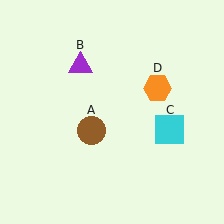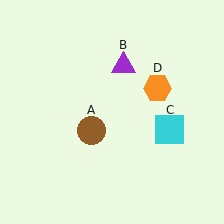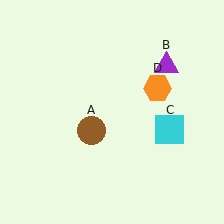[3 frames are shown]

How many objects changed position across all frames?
1 object changed position: purple triangle (object B).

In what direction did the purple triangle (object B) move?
The purple triangle (object B) moved right.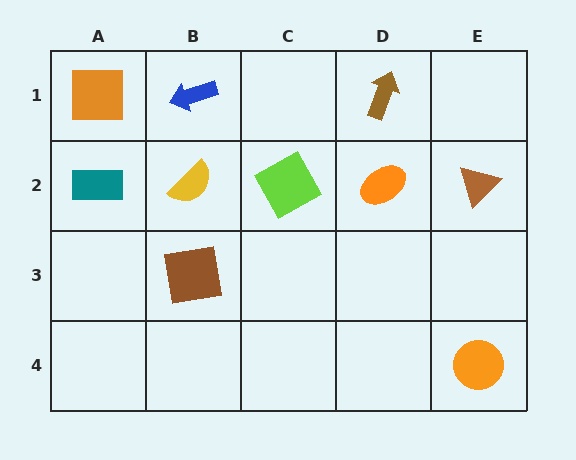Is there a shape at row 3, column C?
No, that cell is empty.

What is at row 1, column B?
A blue arrow.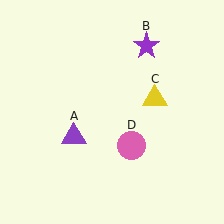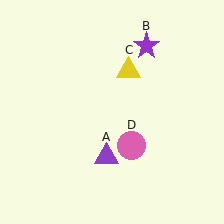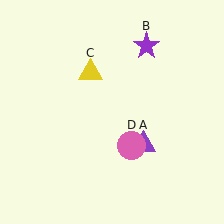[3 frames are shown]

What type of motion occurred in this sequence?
The purple triangle (object A), yellow triangle (object C) rotated counterclockwise around the center of the scene.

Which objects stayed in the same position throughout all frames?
Purple star (object B) and pink circle (object D) remained stationary.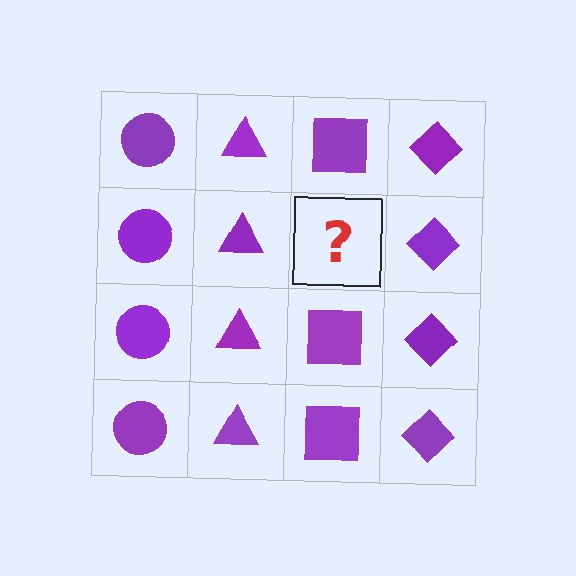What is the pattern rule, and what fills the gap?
The rule is that each column has a consistent shape. The gap should be filled with a purple square.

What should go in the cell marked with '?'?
The missing cell should contain a purple square.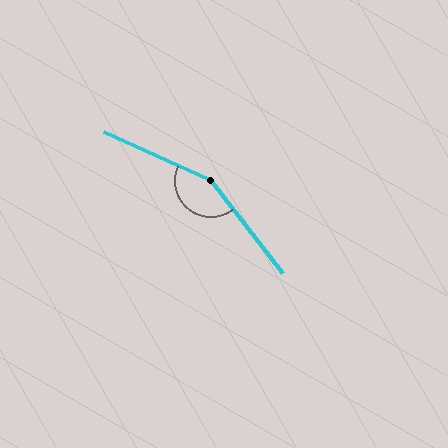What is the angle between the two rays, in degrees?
Approximately 153 degrees.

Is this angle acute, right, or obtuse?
It is obtuse.